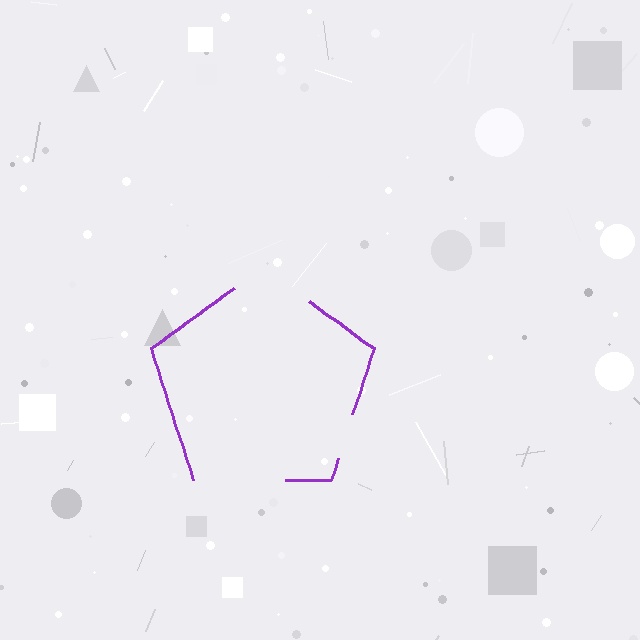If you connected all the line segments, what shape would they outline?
They would outline a pentagon.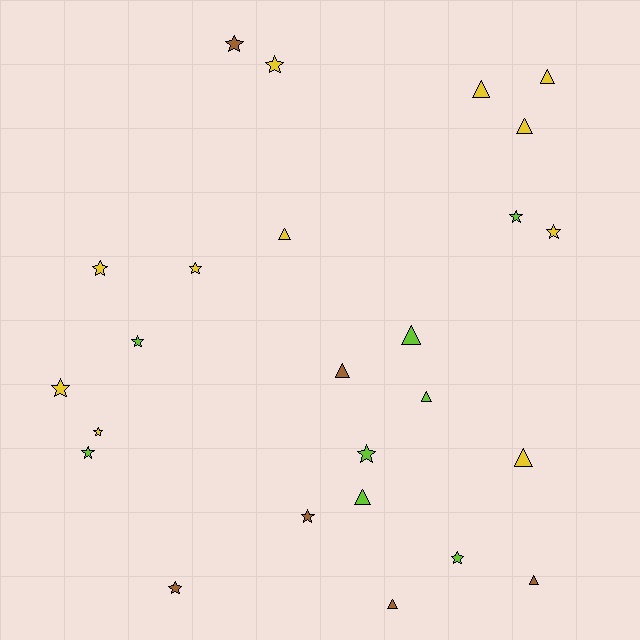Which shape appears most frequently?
Star, with 14 objects.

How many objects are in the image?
There are 25 objects.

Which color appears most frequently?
Yellow, with 11 objects.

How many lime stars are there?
There are 5 lime stars.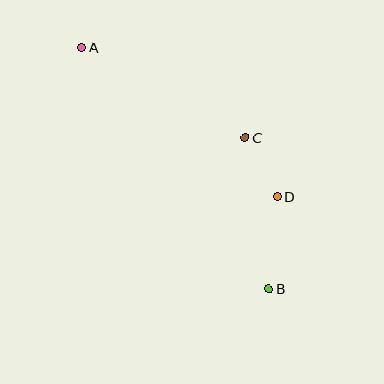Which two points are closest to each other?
Points C and D are closest to each other.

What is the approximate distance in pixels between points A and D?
The distance between A and D is approximately 246 pixels.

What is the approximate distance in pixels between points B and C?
The distance between B and C is approximately 153 pixels.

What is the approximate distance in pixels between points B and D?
The distance between B and D is approximately 93 pixels.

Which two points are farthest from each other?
Points A and B are farthest from each other.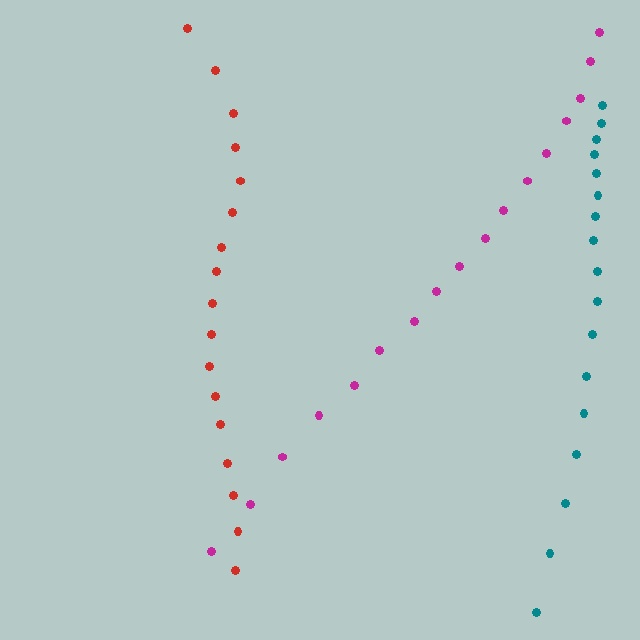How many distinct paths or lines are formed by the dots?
There are 3 distinct paths.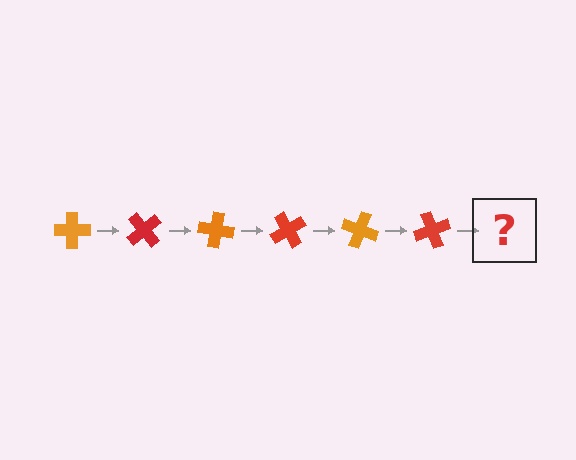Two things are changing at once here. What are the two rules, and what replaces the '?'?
The two rules are that it rotates 50 degrees each step and the color cycles through orange and red. The '?' should be an orange cross, rotated 300 degrees from the start.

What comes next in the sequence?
The next element should be an orange cross, rotated 300 degrees from the start.